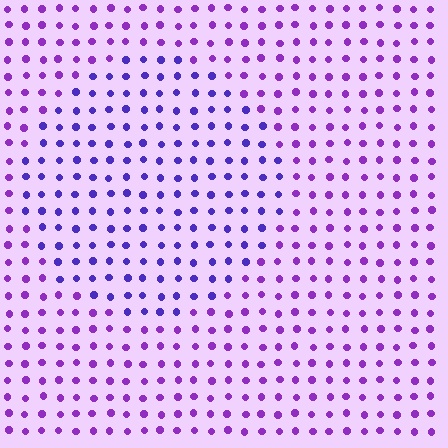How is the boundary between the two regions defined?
The boundary is defined purely by a slight shift in hue (about 29 degrees). Spacing, size, and orientation are identical on both sides.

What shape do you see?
I see a circle.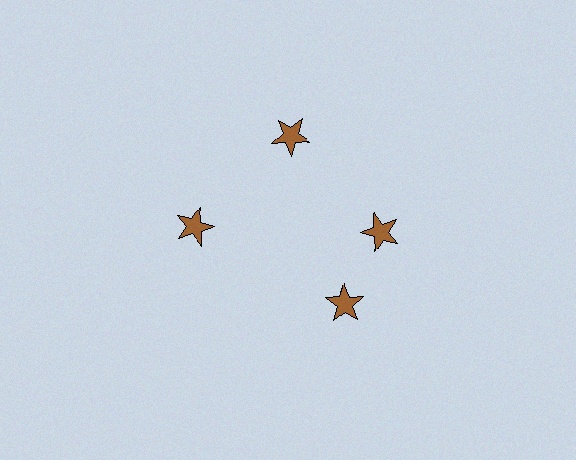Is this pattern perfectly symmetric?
No. The 4 brown stars are arranged in a ring, but one element near the 6 o'clock position is rotated out of alignment along the ring, breaking the 4-fold rotational symmetry.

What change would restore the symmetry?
The symmetry would be restored by rotating it back into even spacing with its neighbors so that all 4 stars sit at equal angles and equal distance from the center.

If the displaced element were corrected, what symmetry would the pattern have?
It would have 4-fold rotational symmetry — the pattern would map onto itself every 90 degrees.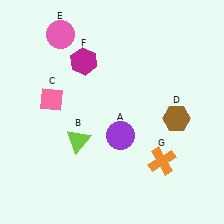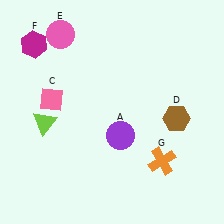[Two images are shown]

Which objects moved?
The objects that moved are: the lime triangle (B), the magenta hexagon (F).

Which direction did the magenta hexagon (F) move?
The magenta hexagon (F) moved left.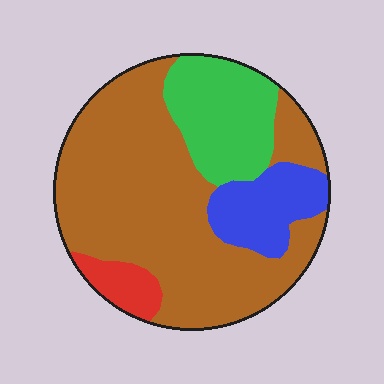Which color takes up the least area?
Red, at roughly 5%.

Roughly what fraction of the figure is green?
Green takes up about one fifth (1/5) of the figure.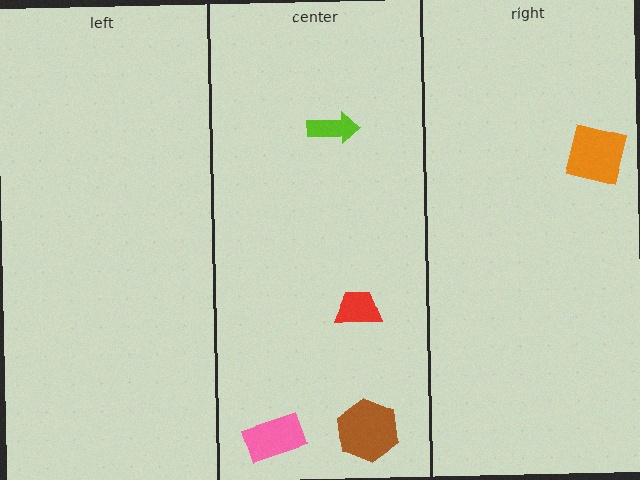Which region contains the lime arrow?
The center region.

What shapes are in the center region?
The red trapezoid, the brown hexagon, the lime arrow, the pink rectangle.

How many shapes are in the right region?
1.